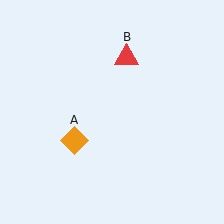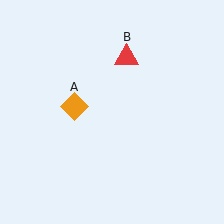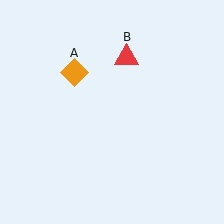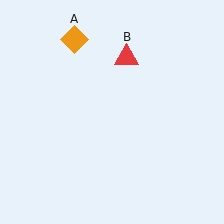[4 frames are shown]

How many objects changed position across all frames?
1 object changed position: orange diamond (object A).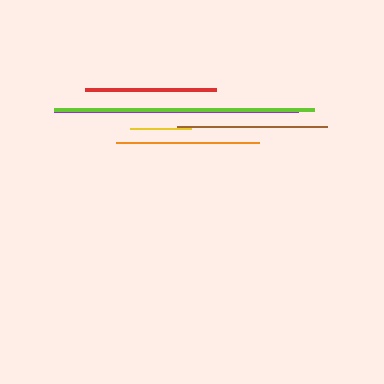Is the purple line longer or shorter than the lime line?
The lime line is longer than the purple line.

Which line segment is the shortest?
The yellow line is the shortest at approximately 62 pixels.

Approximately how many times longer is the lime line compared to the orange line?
The lime line is approximately 1.8 times the length of the orange line.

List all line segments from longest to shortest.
From longest to shortest: lime, purple, brown, orange, red, yellow.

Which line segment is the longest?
The lime line is the longest at approximately 260 pixels.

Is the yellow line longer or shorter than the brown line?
The brown line is longer than the yellow line.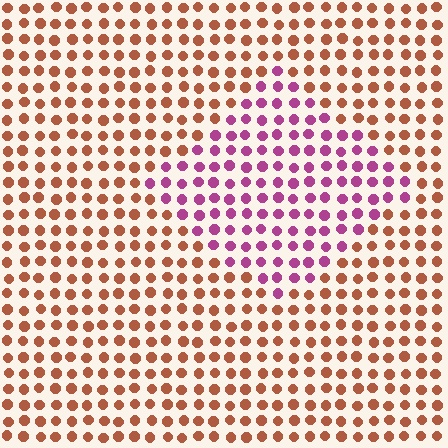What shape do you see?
I see a diamond.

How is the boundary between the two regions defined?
The boundary is defined purely by a slight shift in hue (about 59 degrees). Spacing, size, and orientation are identical on both sides.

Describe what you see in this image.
The image is filled with small brown elements in a uniform arrangement. A diamond-shaped region is visible where the elements are tinted to a slightly different hue, forming a subtle color boundary.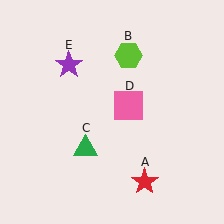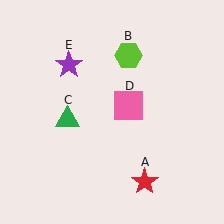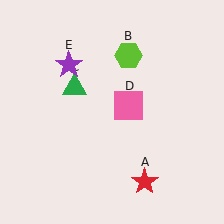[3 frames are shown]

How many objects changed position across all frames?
1 object changed position: green triangle (object C).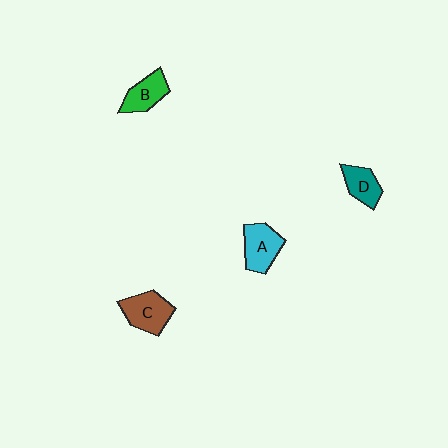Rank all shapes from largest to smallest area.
From largest to smallest: C (brown), A (cyan), B (green), D (teal).